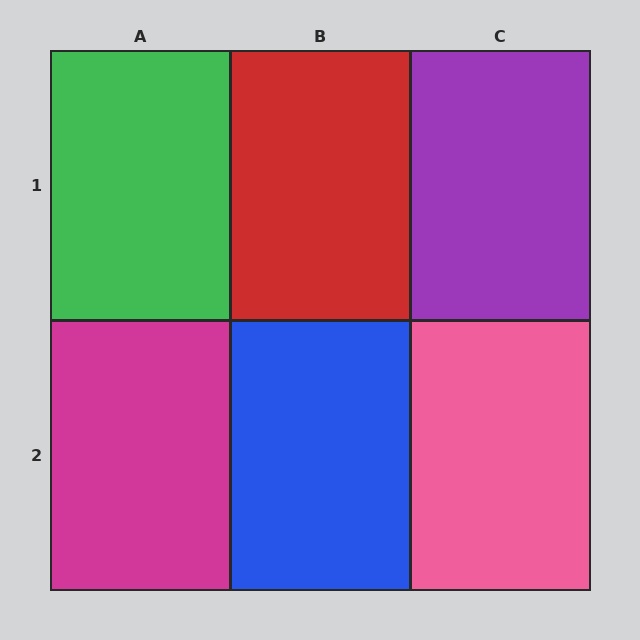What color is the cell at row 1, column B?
Red.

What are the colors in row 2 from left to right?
Magenta, blue, pink.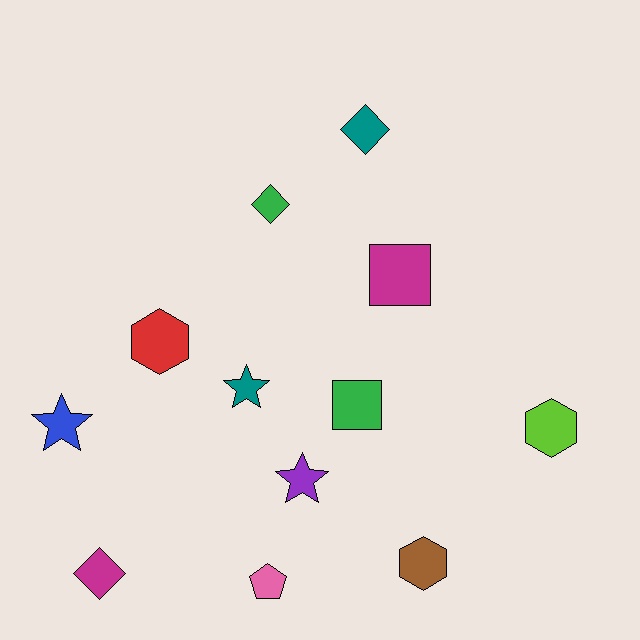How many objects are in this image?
There are 12 objects.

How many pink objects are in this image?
There is 1 pink object.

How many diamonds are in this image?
There are 3 diamonds.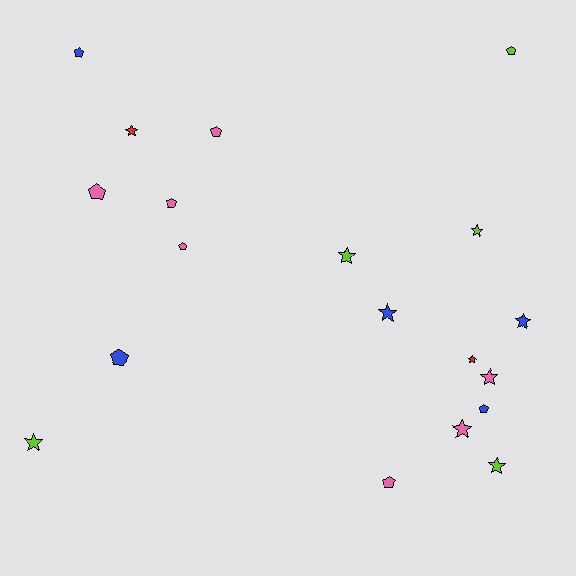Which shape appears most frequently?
Star, with 10 objects.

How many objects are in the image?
There are 19 objects.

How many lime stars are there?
There are 4 lime stars.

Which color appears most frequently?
Pink, with 7 objects.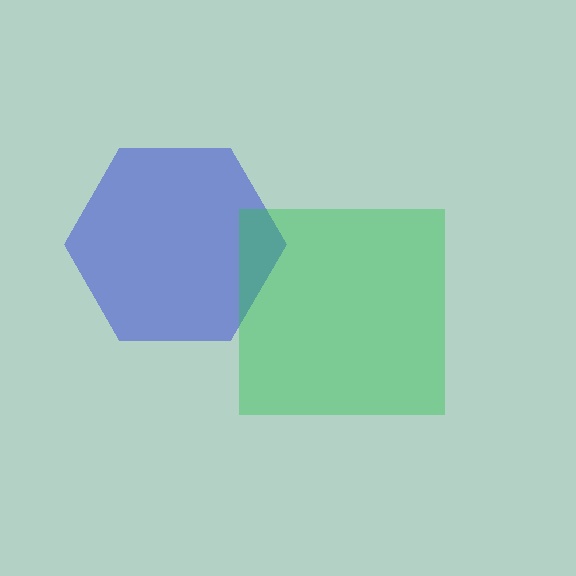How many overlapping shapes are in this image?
There are 2 overlapping shapes in the image.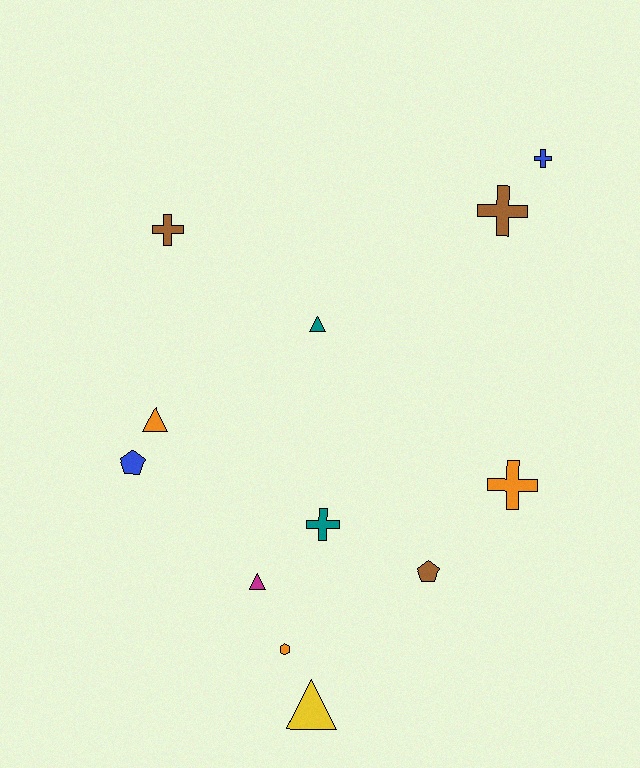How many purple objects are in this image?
There are no purple objects.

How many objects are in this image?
There are 12 objects.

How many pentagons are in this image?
There are 2 pentagons.